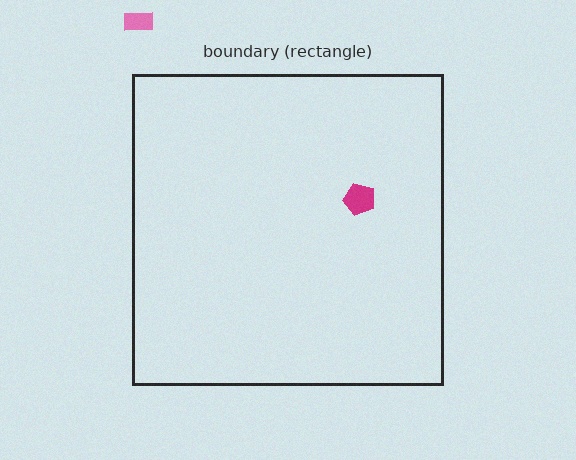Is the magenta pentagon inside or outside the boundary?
Inside.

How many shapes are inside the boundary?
1 inside, 1 outside.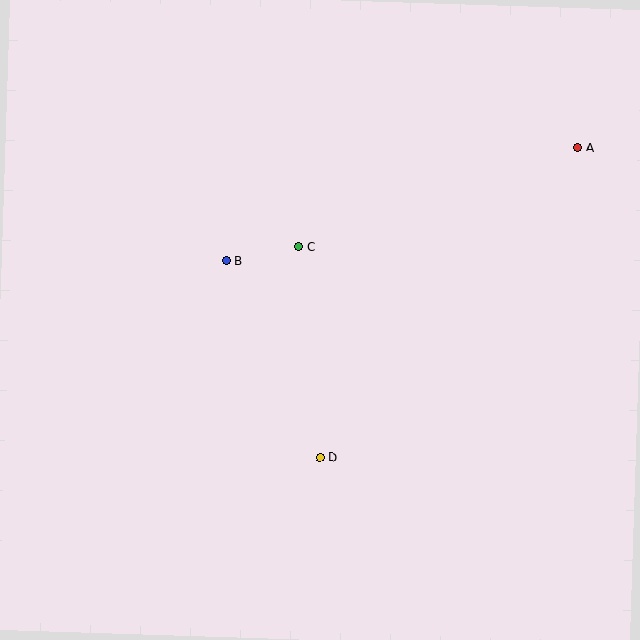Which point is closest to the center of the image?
Point C at (299, 247) is closest to the center.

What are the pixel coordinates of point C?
Point C is at (299, 247).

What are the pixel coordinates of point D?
Point D is at (320, 457).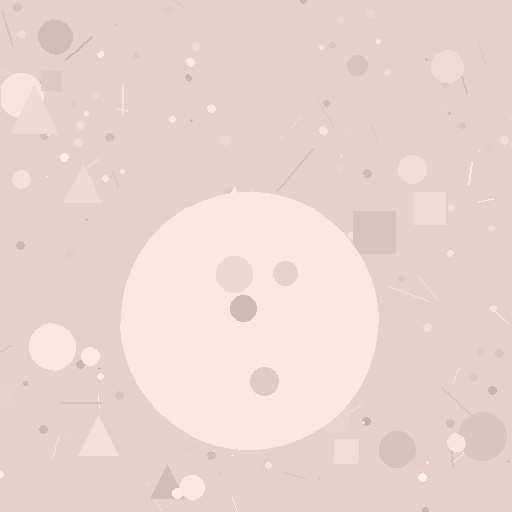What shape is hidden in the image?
A circle is hidden in the image.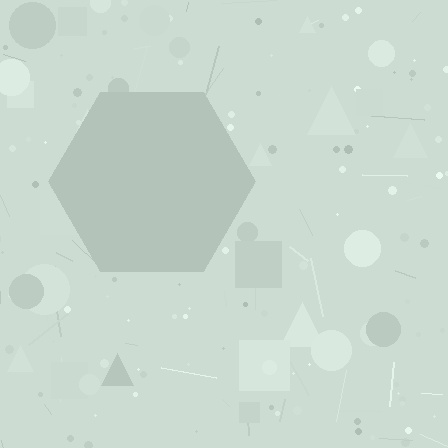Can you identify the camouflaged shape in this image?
The camouflaged shape is a hexagon.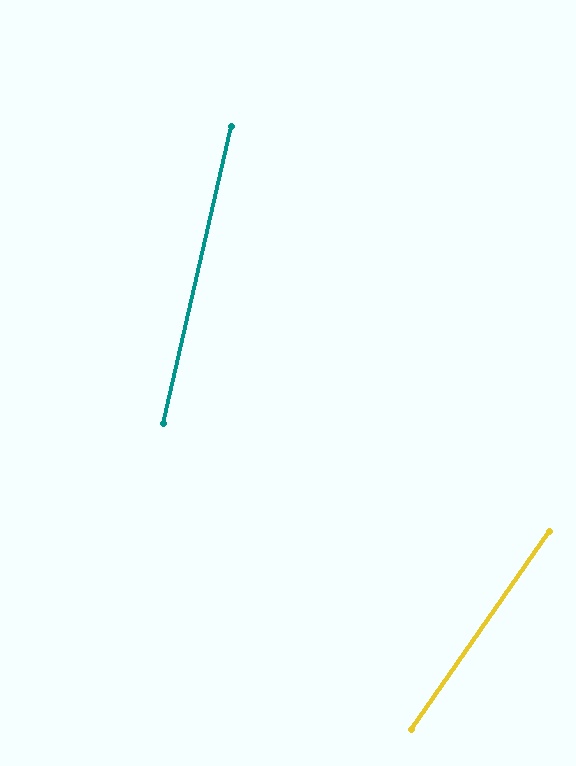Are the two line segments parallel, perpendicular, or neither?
Neither parallel nor perpendicular — they differ by about 22°.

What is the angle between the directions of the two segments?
Approximately 22 degrees.